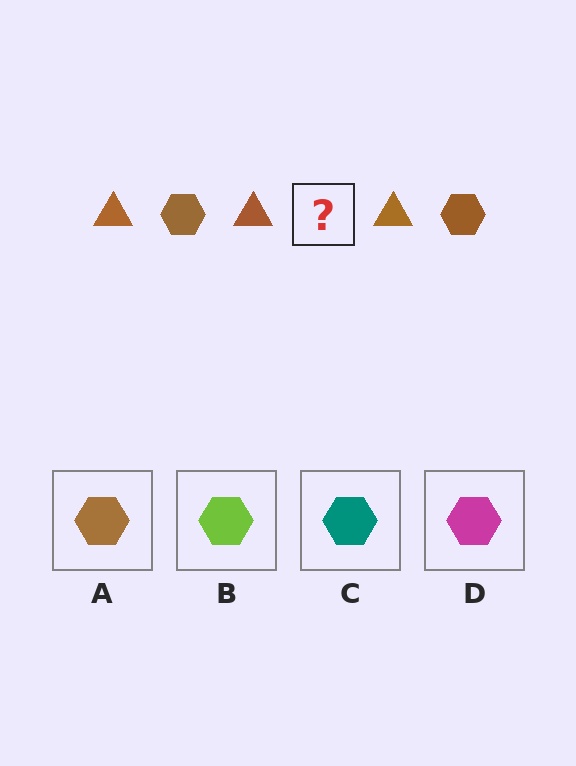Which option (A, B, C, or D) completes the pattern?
A.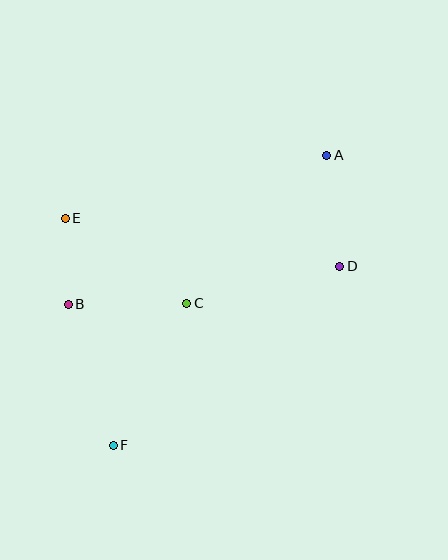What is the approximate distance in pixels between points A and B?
The distance between A and B is approximately 298 pixels.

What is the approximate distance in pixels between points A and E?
The distance between A and E is approximately 269 pixels.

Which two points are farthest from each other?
Points A and F are farthest from each other.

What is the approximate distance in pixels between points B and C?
The distance between B and C is approximately 118 pixels.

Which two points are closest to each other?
Points B and E are closest to each other.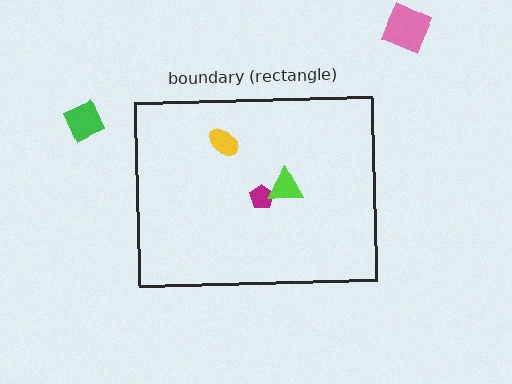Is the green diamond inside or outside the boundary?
Outside.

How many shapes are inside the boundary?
3 inside, 2 outside.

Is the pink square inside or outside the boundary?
Outside.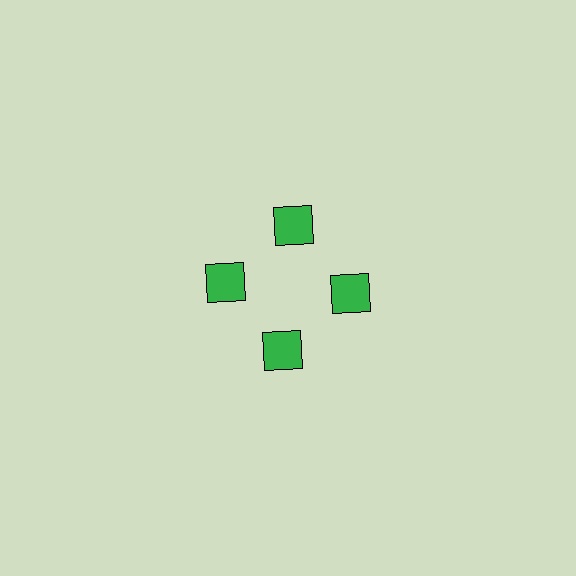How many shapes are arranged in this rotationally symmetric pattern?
There are 4 shapes, arranged in 4 groups of 1.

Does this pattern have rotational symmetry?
Yes, this pattern has 4-fold rotational symmetry. It looks the same after rotating 90 degrees around the center.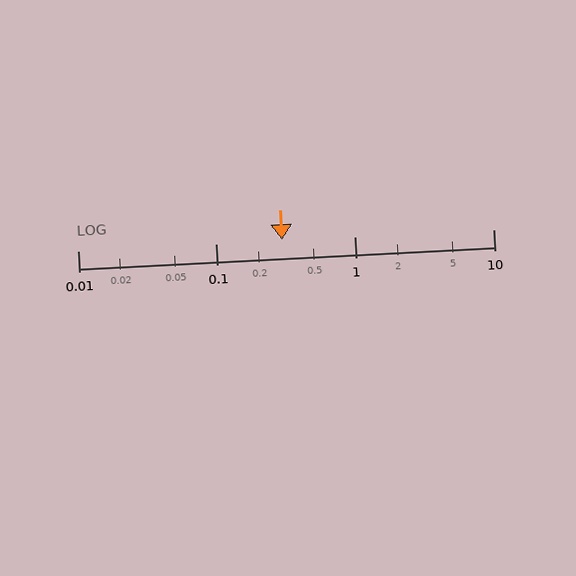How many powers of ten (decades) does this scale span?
The scale spans 3 decades, from 0.01 to 10.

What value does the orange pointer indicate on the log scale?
The pointer indicates approximately 0.3.